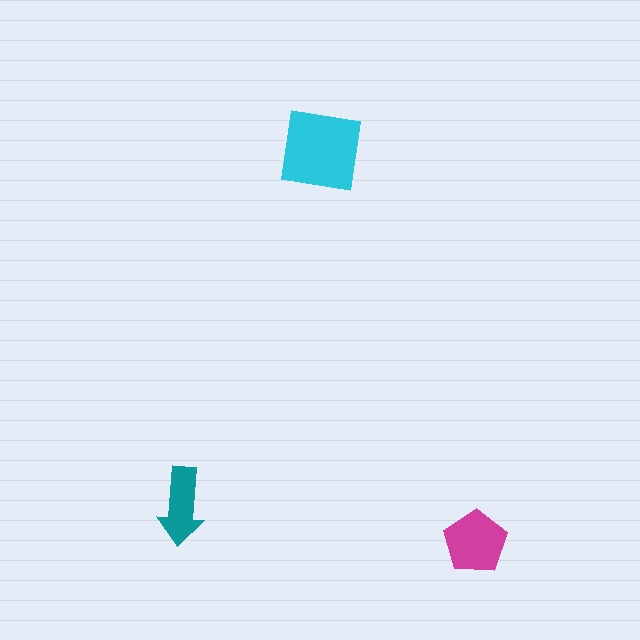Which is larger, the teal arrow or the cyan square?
The cyan square.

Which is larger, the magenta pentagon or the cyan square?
The cyan square.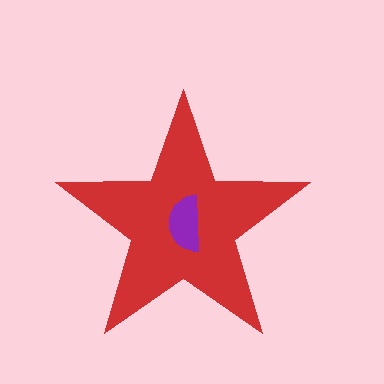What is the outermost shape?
The red star.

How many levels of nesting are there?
2.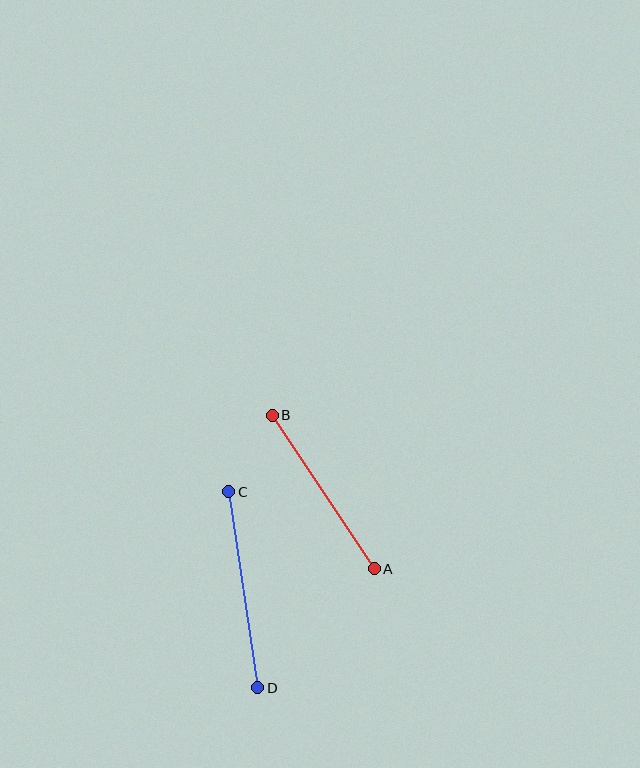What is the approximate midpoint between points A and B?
The midpoint is at approximately (323, 492) pixels.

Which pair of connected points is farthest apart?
Points C and D are farthest apart.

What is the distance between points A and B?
The distance is approximately 184 pixels.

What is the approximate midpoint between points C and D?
The midpoint is at approximately (243, 590) pixels.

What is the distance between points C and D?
The distance is approximately 198 pixels.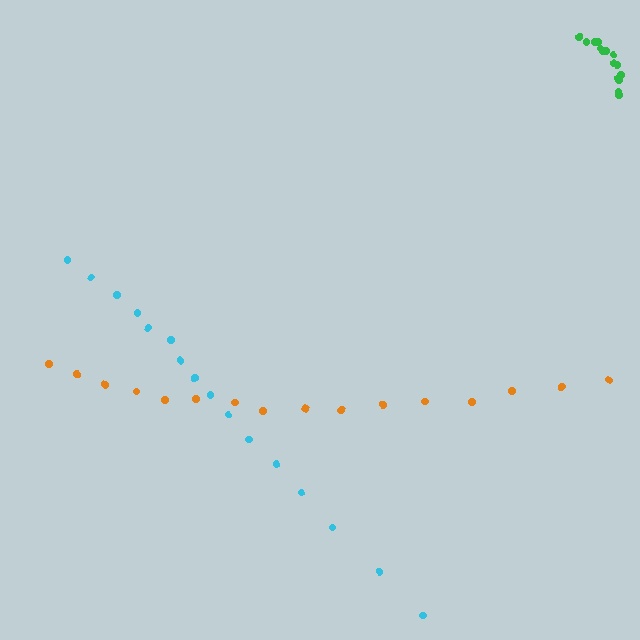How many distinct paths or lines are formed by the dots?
There are 3 distinct paths.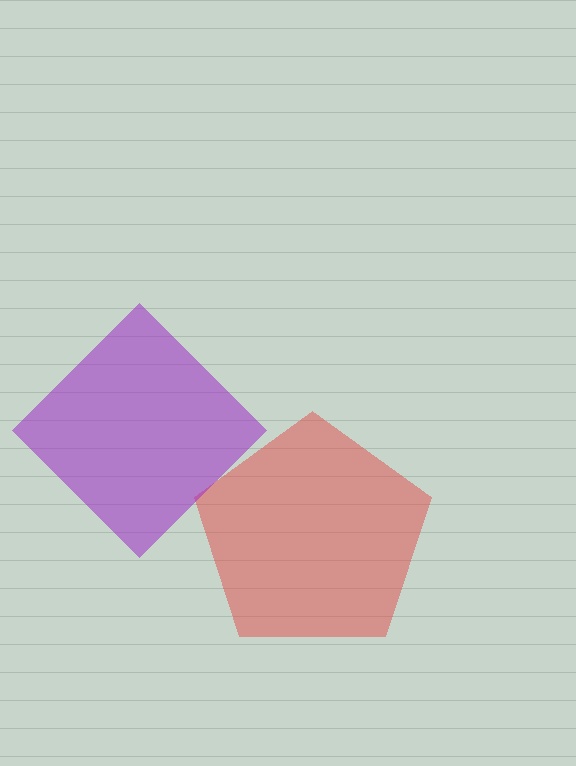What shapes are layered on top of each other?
The layered shapes are: a red pentagon, a purple diamond.